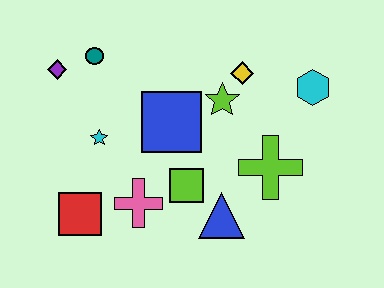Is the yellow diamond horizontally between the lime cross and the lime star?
Yes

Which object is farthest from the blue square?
The cyan hexagon is farthest from the blue square.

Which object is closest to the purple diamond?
The teal circle is closest to the purple diamond.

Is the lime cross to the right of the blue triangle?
Yes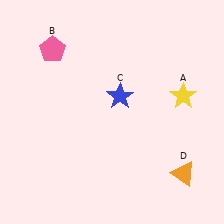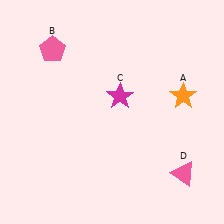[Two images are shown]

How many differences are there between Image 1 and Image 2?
There are 3 differences between the two images.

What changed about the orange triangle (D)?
In Image 1, D is orange. In Image 2, it changed to pink.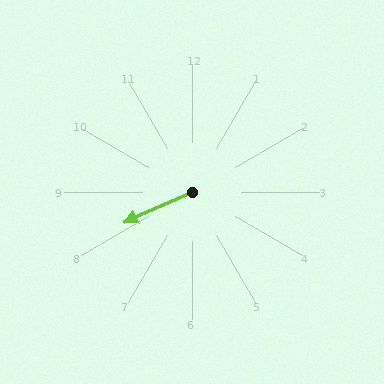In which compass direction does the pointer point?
Southwest.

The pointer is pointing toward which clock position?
Roughly 8 o'clock.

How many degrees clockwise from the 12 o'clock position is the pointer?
Approximately 246 degrees.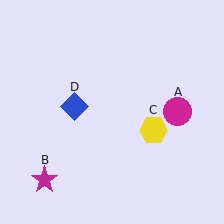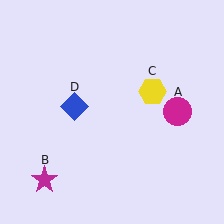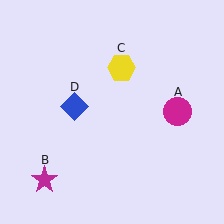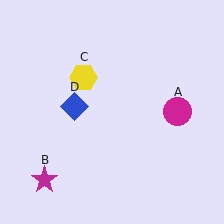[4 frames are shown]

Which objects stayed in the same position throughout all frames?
Magenta circle (object A) and magenta star (object B) and blue diamond (object D) remained stationary.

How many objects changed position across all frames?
1 object changed position: yellow hexagon (object C).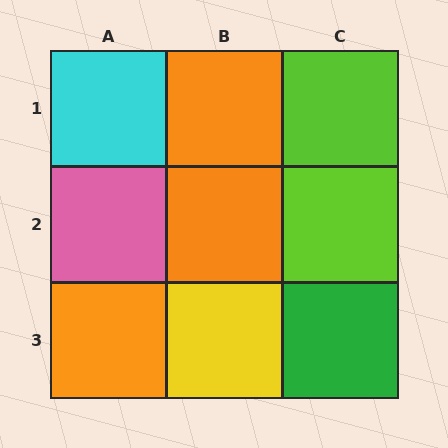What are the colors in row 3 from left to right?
Orange, yellow, green.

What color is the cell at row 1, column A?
Cyan.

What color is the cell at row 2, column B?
Orange.